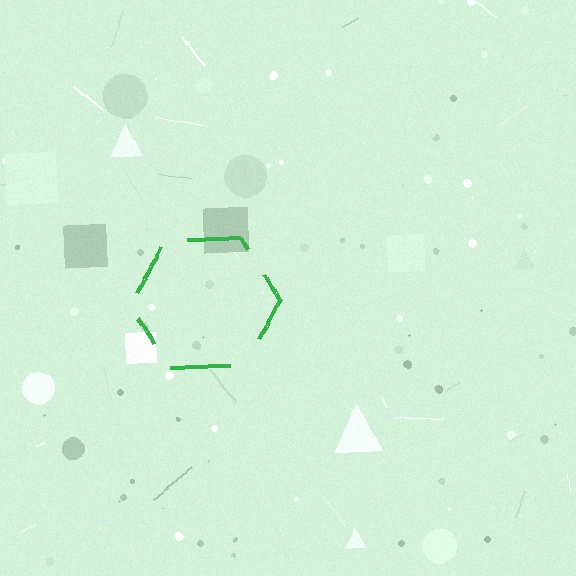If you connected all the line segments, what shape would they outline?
They would outline a hexagon.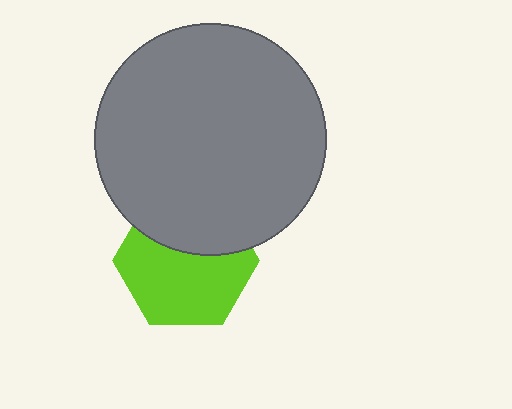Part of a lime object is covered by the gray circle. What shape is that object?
It is a hexagon.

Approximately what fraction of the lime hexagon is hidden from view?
Roughly 37% of the lime hexagon is hidden behind the gray circle.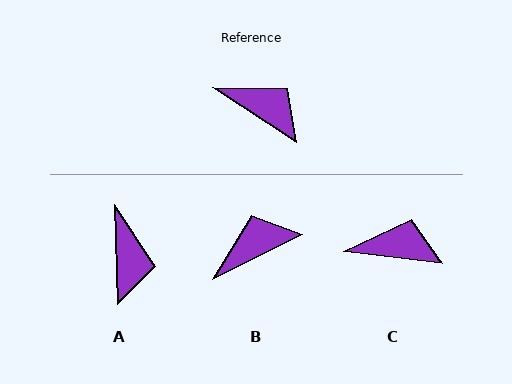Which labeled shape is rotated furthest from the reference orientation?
B, about 60 degrees away.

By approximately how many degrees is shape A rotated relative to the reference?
Approximately 55 degrees clockwise.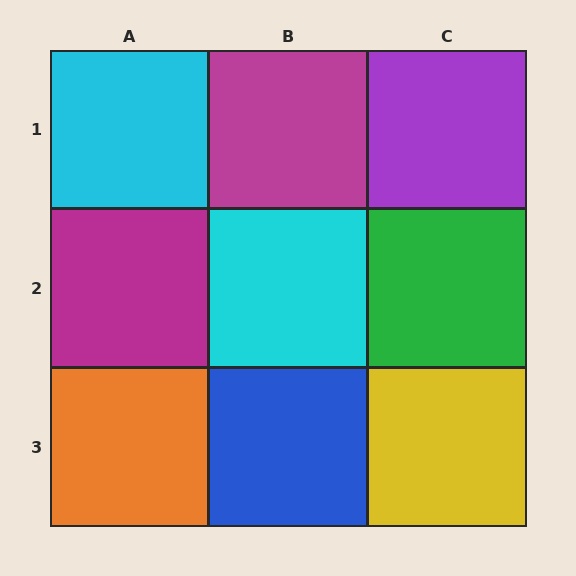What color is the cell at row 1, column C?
Purple.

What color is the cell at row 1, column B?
Magenta.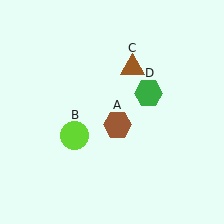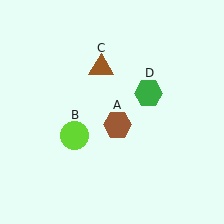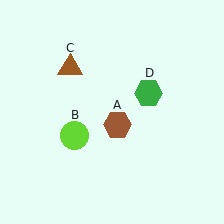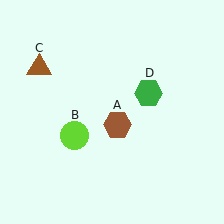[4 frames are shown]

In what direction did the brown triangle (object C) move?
The brown triangle (object C) moved left.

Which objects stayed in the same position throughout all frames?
Brown hexagon (object A) and lime circle (object B) and green hexagon (object D) remained stationary.